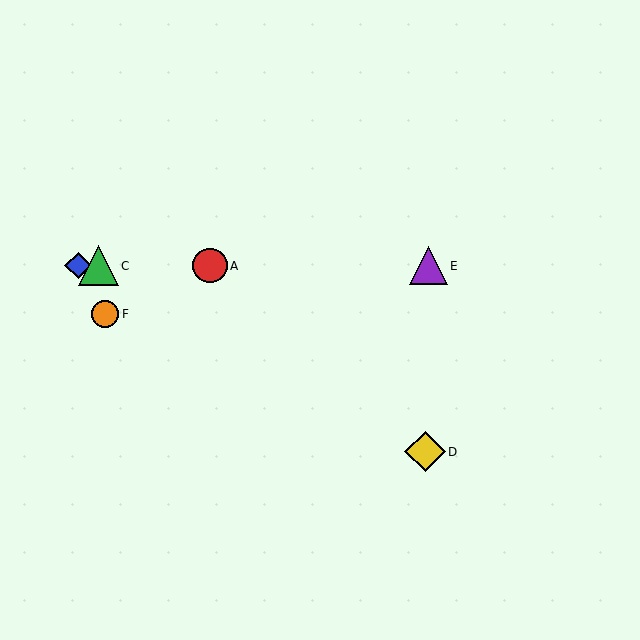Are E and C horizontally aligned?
Yes, both are at y≈266.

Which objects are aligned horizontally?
Objects A, B, C, E are aligned horizontally.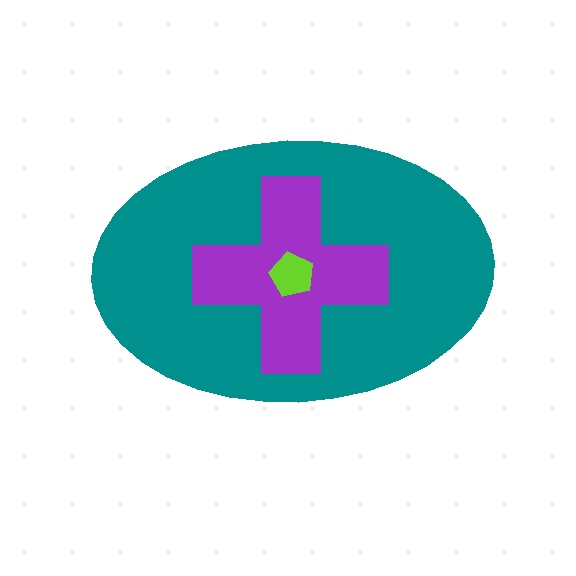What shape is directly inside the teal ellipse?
The purple cross.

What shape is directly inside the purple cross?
The lime pentagon.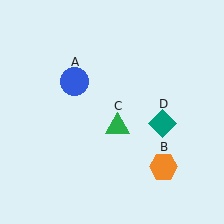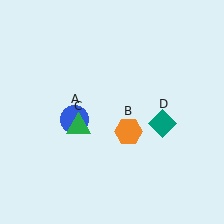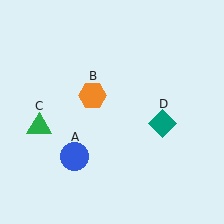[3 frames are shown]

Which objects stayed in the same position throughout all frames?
Teal diamond (object D) remained stationary.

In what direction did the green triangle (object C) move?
The green triangle (object C) moved left.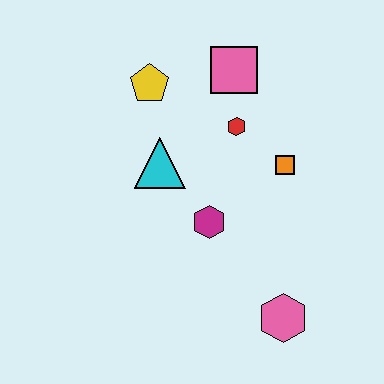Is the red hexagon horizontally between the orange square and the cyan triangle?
Yes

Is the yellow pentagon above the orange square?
Yes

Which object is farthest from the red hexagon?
The pink hexagon is farthest from the red hexagon.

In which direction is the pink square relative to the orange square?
The pink square is above the orange square.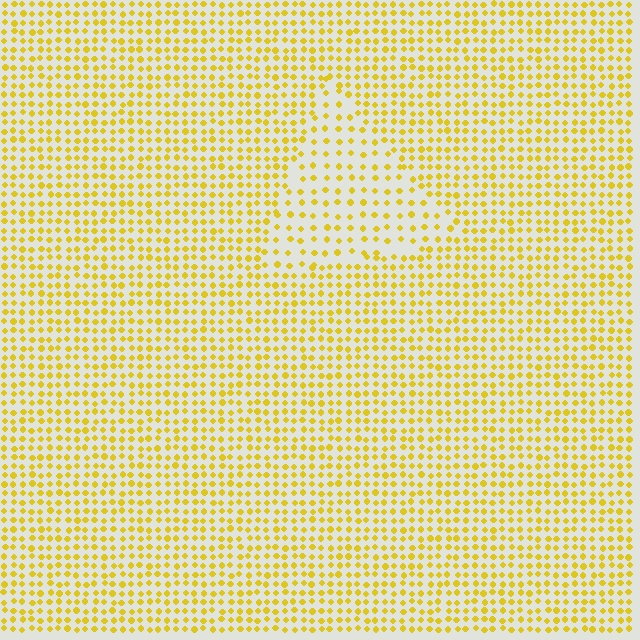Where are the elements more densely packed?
The elements are more densely packed outside the triangle boundary.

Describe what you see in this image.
The image contains small yellow elements arranged at two different densities. A triangle-shaped region is visible where the elements are less densely packed than the surrounding area.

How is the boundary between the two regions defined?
The boundary is defined by a change in element density (approximately 1.9x ratio). All elements are the same color, size, and shape.